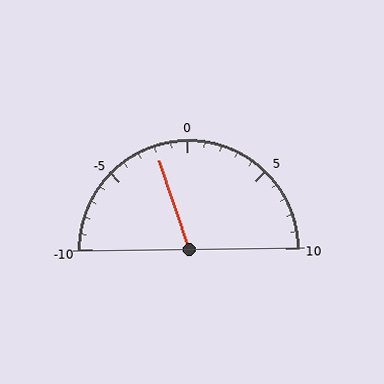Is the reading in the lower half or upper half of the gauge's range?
The reading is in the lower half of the range (-10 to 10).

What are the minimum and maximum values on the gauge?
The gauge ranges from -10 to 10.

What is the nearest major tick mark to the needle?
The nearest major tick mark is 0.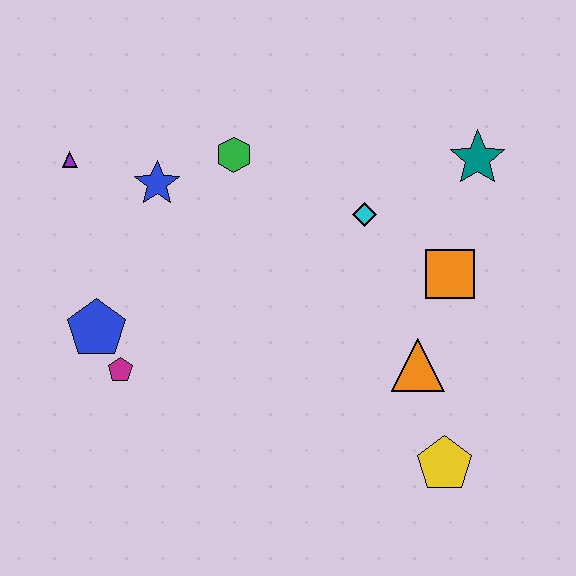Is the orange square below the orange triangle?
No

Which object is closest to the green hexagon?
The blue star is closest to the green hexagon.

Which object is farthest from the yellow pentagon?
The purple triangle is farthest from the yellow pentagon.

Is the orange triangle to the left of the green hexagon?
No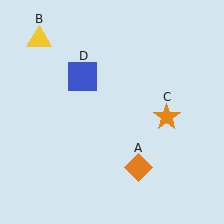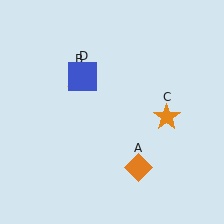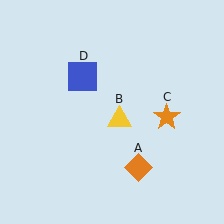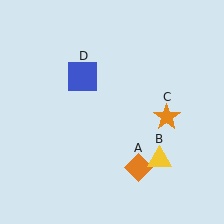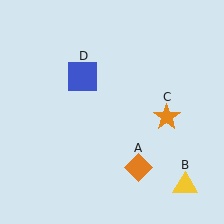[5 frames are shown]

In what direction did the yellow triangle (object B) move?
The yellow triangle (object B) moved down and to the right.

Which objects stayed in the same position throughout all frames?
Orange diamond (object A) and orange star (object C) and blue square (object D) remained stationary.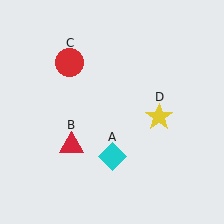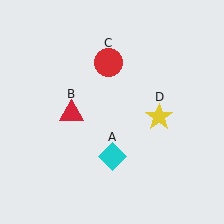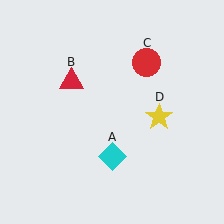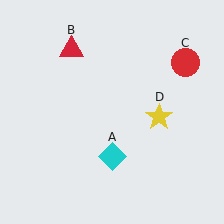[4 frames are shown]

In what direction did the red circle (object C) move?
The red circle (object C) moved right.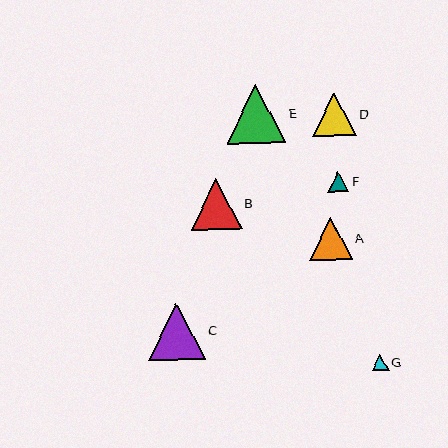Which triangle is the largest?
Triangle E is the largest with a size of approximately 59 pixels.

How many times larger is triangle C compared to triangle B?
Triangle C is approximately 1.1 times the size of triangle B.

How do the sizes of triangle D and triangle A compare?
Triangle D and triangle A are approximately the same size.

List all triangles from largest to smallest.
From largest to smallest: E, C, B, D, A, F, G.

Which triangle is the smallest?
Triangle G is the smallest with a size of approximately 17 pixels.